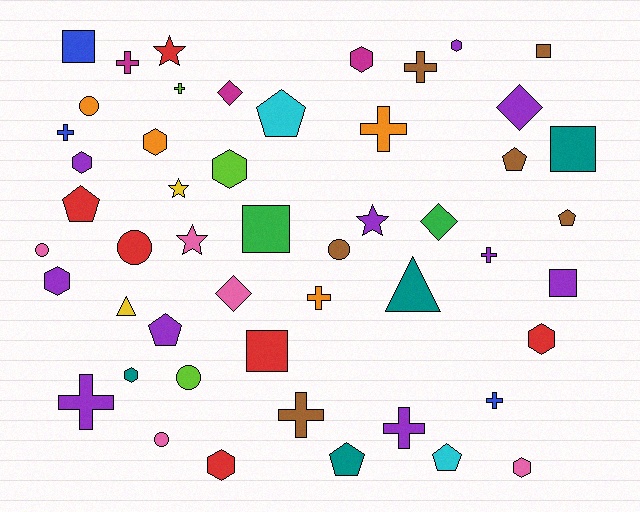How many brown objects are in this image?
There are 6 brown objects.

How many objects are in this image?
There are 50 objects.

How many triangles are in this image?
There are 2 triangles.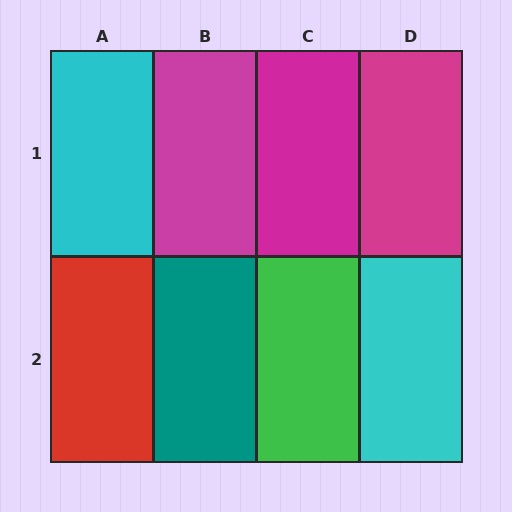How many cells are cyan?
2 cells are cyan.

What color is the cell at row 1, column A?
Cyan.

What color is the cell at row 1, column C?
Magenta.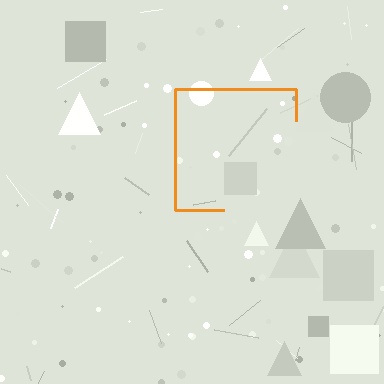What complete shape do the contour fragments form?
The contour fragments form a square.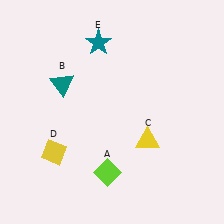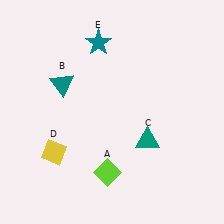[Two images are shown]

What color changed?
The triangle (C) changed from yellow in Image 1 to teal in Image 2.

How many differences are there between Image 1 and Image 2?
There is 1 difference between the two images.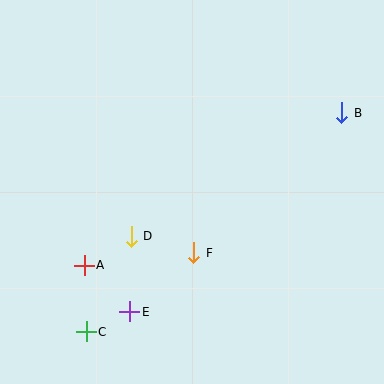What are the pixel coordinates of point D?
Point D is at (131, 236).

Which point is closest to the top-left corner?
Point D is closest to the top-left corner.